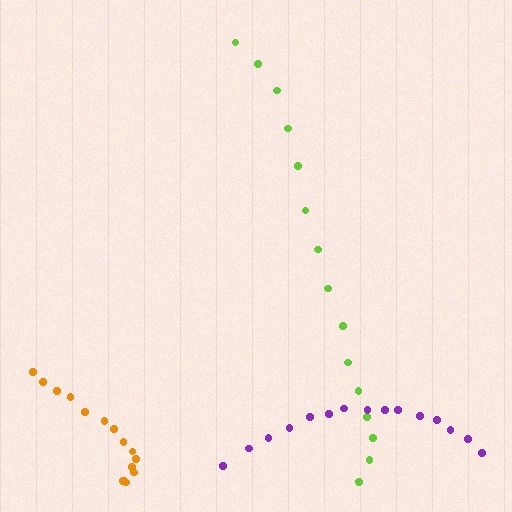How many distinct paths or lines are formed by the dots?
There are 3 distinct paths.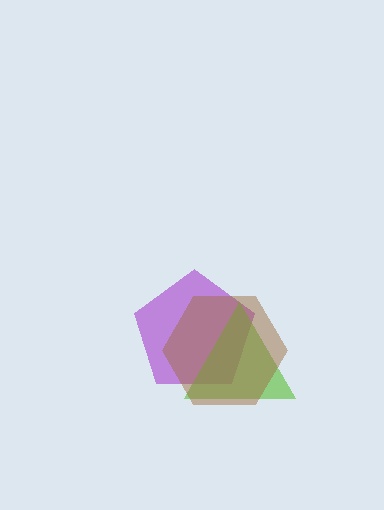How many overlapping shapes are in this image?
There are 3 overlapping shapes in the image.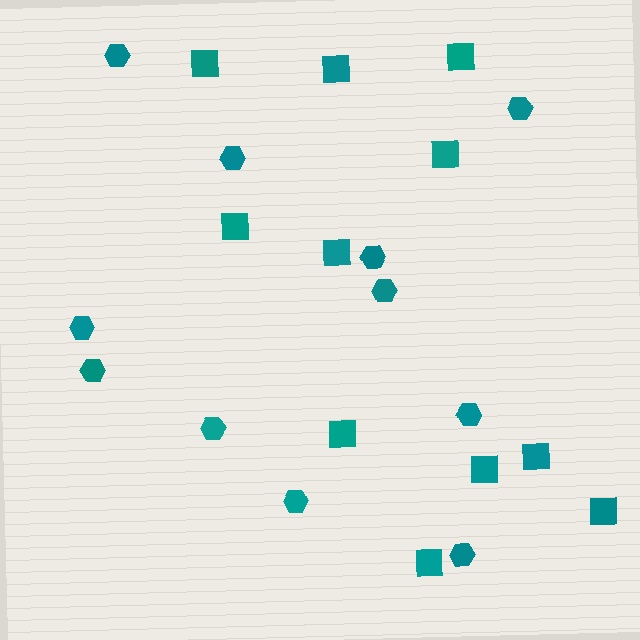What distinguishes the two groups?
There are 2 groups: one group of squares (11) and one group of hexagons (11).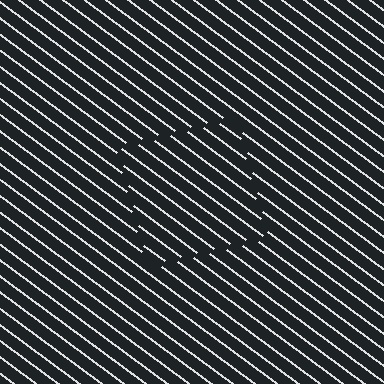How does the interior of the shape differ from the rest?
The interior of the shape contains the same grating, shifted by half a period — the contour is defined by the phase discontinuity where line-ends from the inner and outer gratings abut.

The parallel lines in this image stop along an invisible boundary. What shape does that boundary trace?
An illusory square. The interior of the shape contains the same grating, shifted by half a period — the contour is defined by the phase discontinuity where line-ends from the inner and outer gratings abut.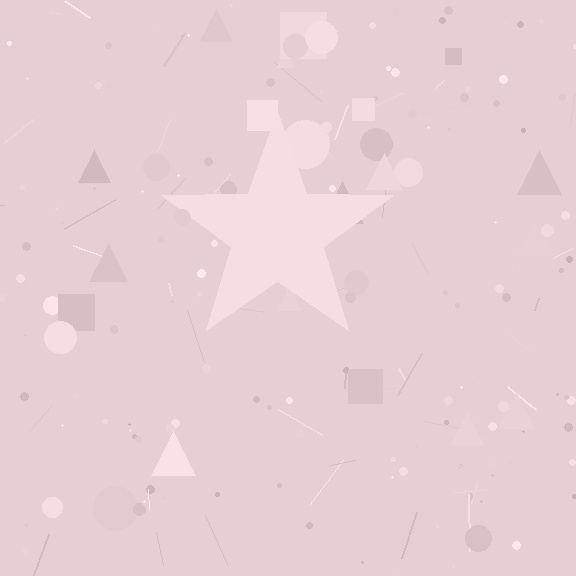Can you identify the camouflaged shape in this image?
The camouflaged shape is a star.